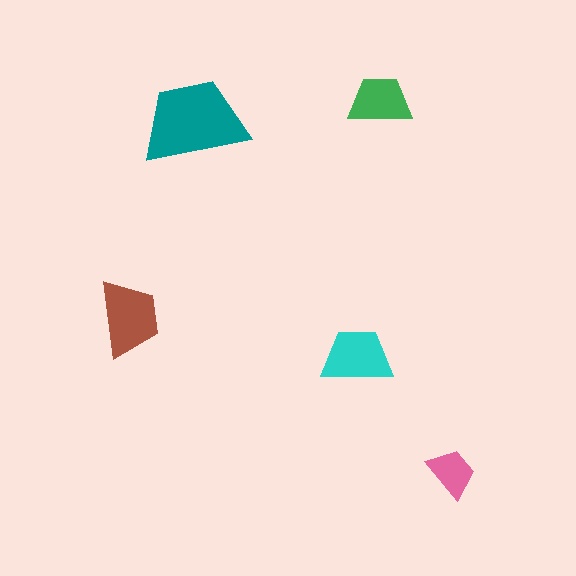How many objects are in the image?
There are 5 objects in the image.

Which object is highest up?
The green trapezoid is topmost.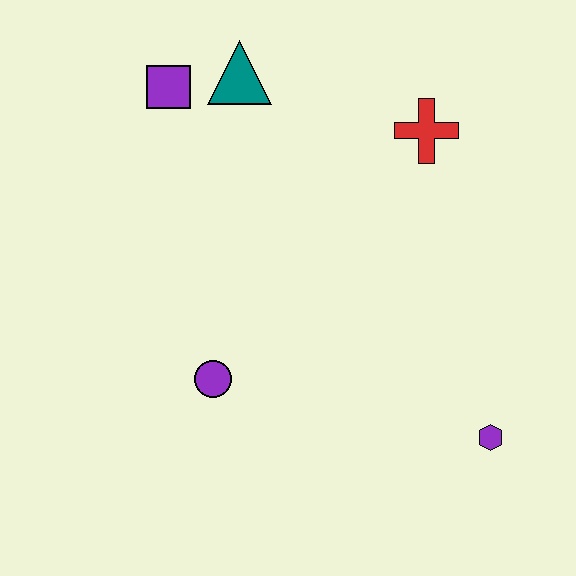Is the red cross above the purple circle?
Yes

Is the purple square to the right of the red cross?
No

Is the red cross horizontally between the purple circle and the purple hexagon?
Yes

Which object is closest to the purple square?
The teal triangle is closest to the purple square.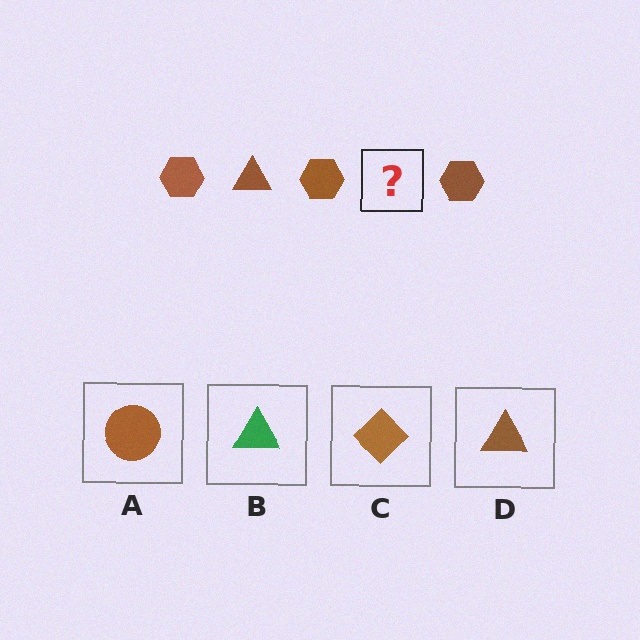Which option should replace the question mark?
Option D.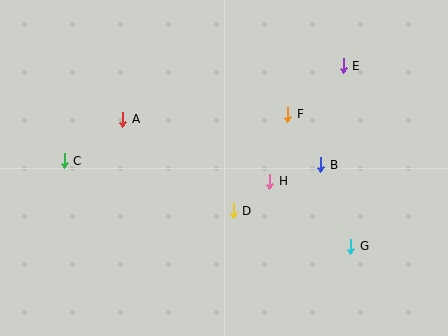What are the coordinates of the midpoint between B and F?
The midpoint between B and F is at (304, 140).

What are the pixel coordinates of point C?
Point C is at (64, 161).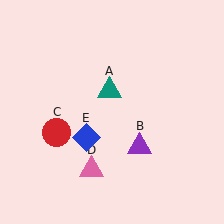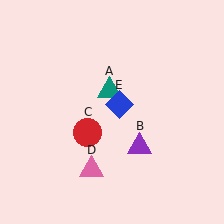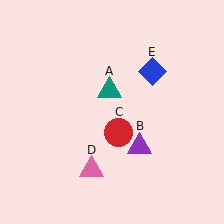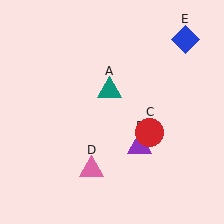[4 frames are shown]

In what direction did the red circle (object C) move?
The red circle (object C) moved right.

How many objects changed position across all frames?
2 objects changed position: red circle (object C), blue diamond (object E).